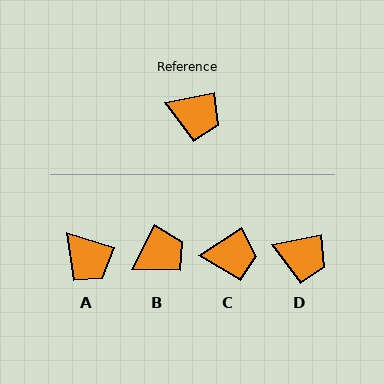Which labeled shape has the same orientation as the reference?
D.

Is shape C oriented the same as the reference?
No, it is off by about 22 degrees.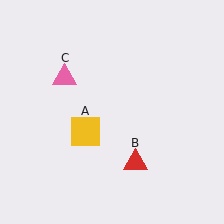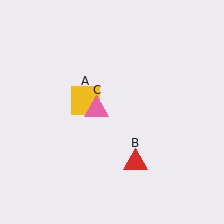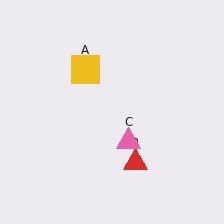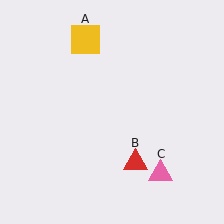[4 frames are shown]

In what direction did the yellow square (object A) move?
The yellow square (object A) moved up.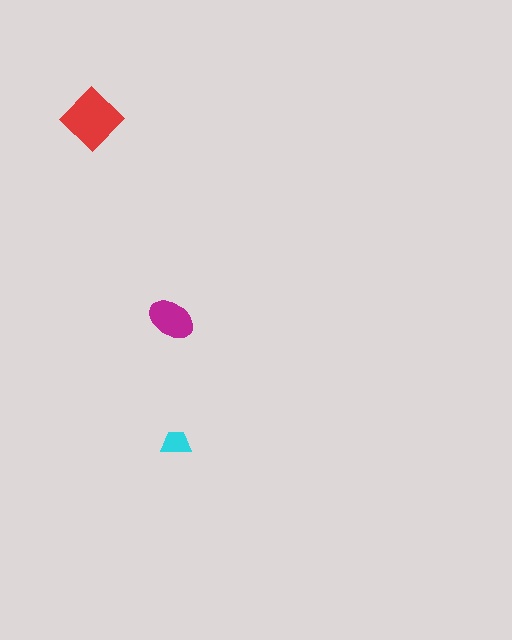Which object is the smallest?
The cyan trapezoid.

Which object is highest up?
The red diamond is topmost.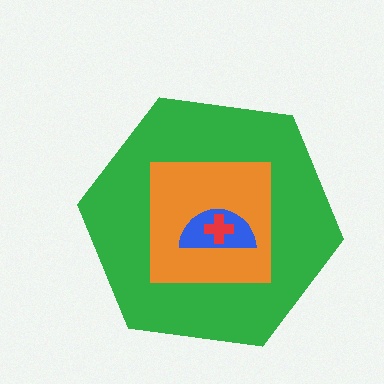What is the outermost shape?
The green hexagon.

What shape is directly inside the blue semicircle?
The red cross.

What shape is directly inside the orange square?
The blue semicircle.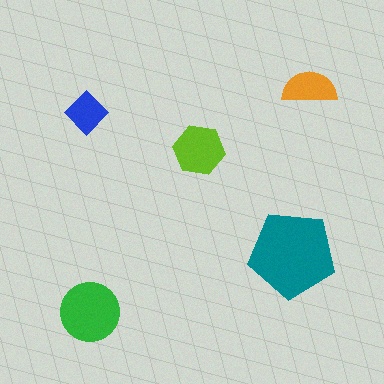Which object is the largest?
The teal pentagon.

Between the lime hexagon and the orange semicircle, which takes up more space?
The lime hexagon.